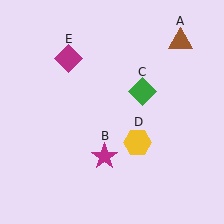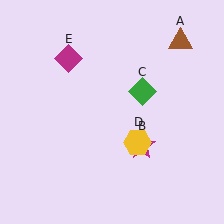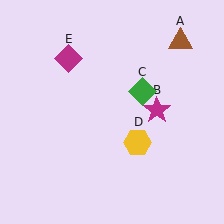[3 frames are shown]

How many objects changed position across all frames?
1 object changed position: magenta star (object B).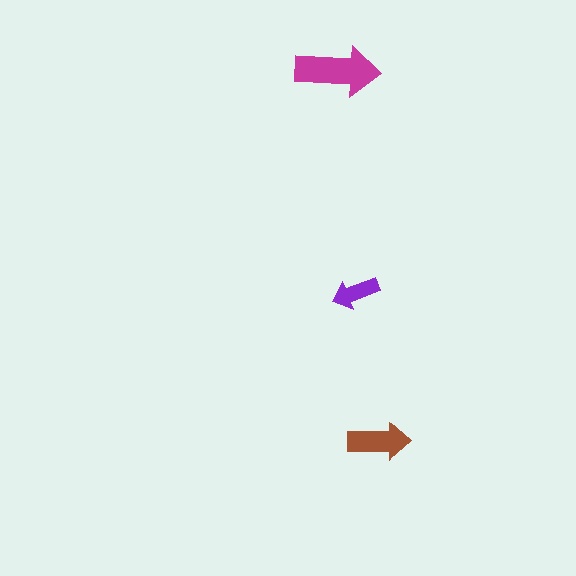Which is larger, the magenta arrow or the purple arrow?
The magenta one.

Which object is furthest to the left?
The magenta arrow is leftmost.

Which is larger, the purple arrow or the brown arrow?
The brown one.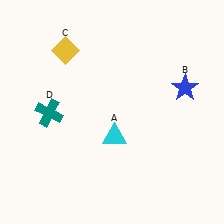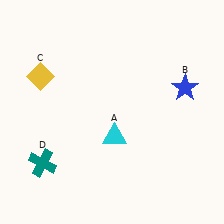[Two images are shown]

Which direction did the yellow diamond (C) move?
The yellow diamond (C) moved down.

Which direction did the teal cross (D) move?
The teal cross (D) moved down.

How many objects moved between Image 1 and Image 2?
2 objects moved between the two images.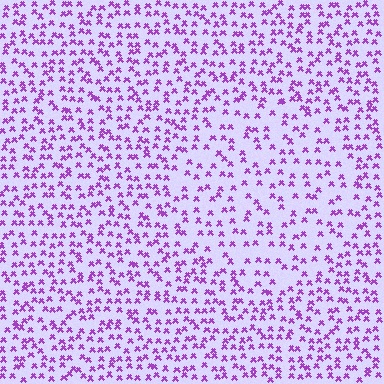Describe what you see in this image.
The image contains small purple elements arranged at two different densities. A circle-shaped region is visible where the elements are less densely packed than the surrounding area.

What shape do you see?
I see a circle.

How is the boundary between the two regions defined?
The boundary is defined by a change in element density (approximately 1.6x ratio). All elements are the same color, size, and shape.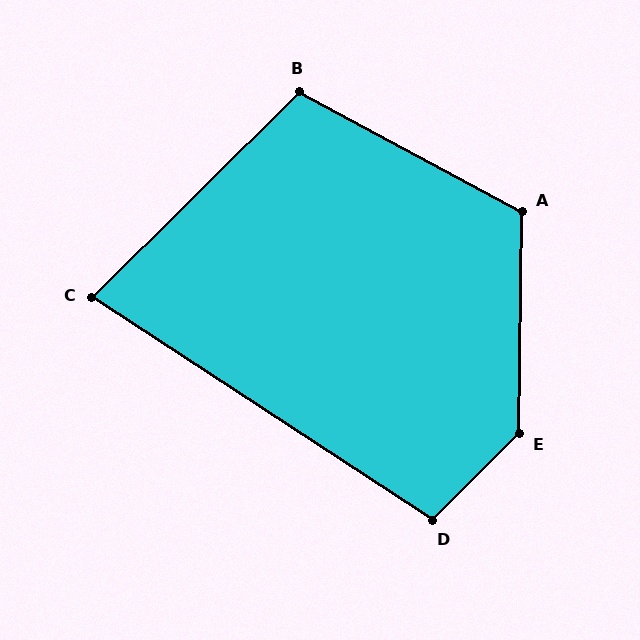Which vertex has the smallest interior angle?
C, at approximately 78 degrees.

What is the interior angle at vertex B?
Approximately 107 degrees (obtuse).